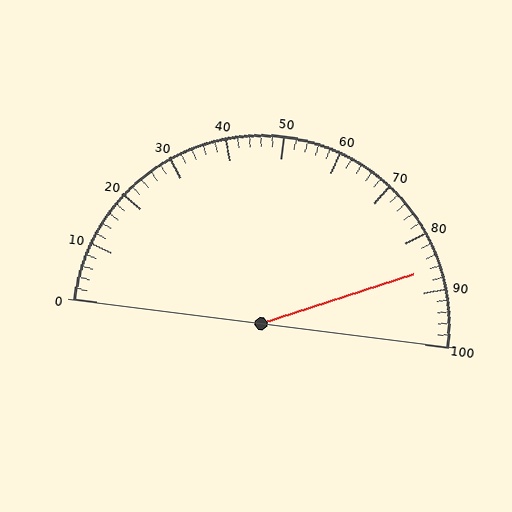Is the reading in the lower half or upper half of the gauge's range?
The reading is in the upper half of the range (0 to 100).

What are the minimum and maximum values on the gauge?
The gauge ranges from 0 to 100.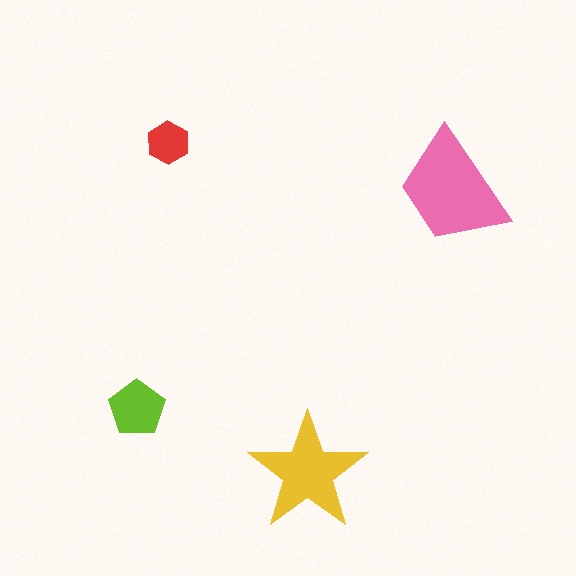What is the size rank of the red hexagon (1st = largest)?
4th.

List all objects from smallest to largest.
The red hexagon, the lime pentagon, the yellow star, the pink trapezoid.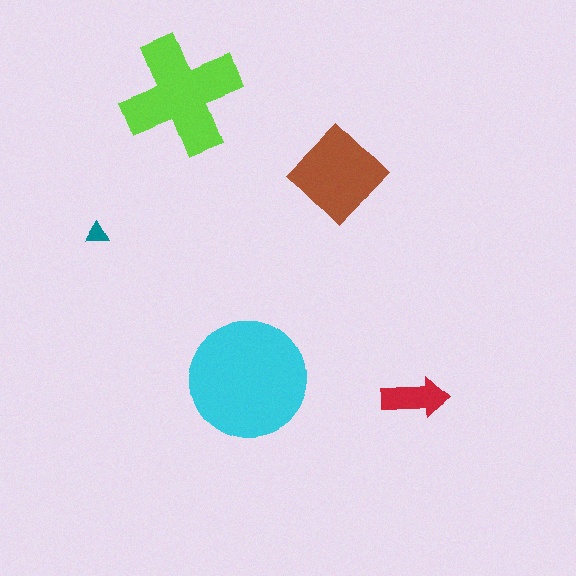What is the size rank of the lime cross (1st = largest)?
2nd.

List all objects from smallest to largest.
The teal triangle, the red arrow, the brown diamond, the lime cross, the cyan circle.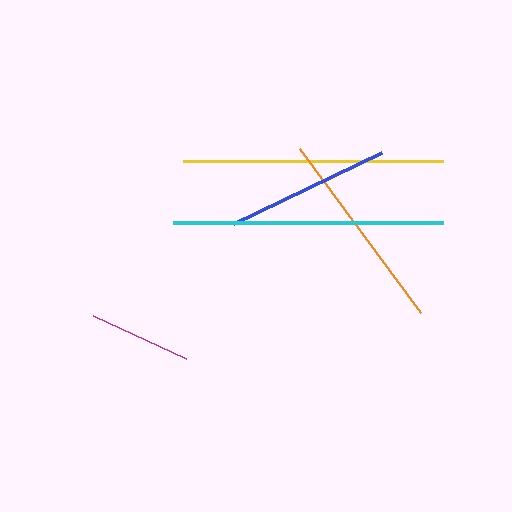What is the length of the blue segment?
The blue segment is approximately 164 pixels long.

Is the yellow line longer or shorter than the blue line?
The yellow line is longer than the blue line.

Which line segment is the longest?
The cyan line is the longest at approximately 270 pixels.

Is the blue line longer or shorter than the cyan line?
The cyan line is longer than the blue line.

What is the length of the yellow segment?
The yellow segment is approximately 261 pixels long.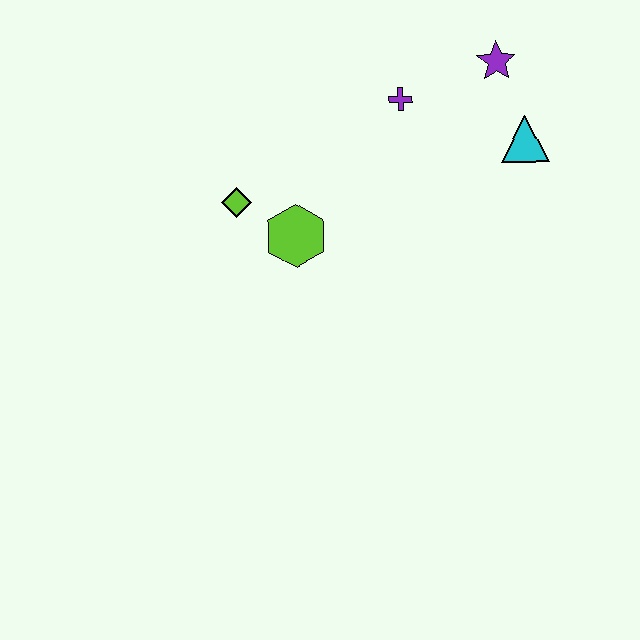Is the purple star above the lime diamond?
Yes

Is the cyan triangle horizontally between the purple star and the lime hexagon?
No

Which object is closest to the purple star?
The cyan triangle is closest to the purple star.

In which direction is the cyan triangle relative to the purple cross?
The cyan triangle is to the right of the purple cross.